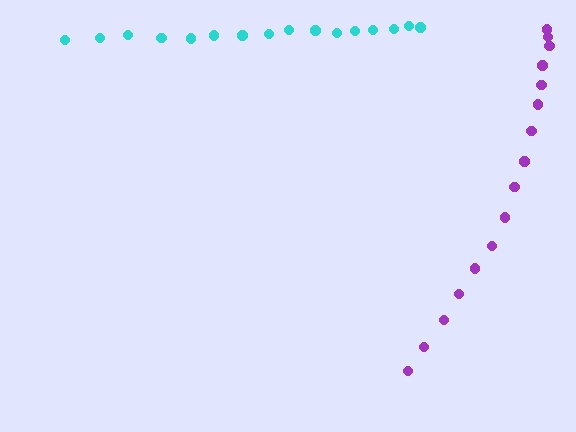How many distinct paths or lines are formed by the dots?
There are 2 distinct paths.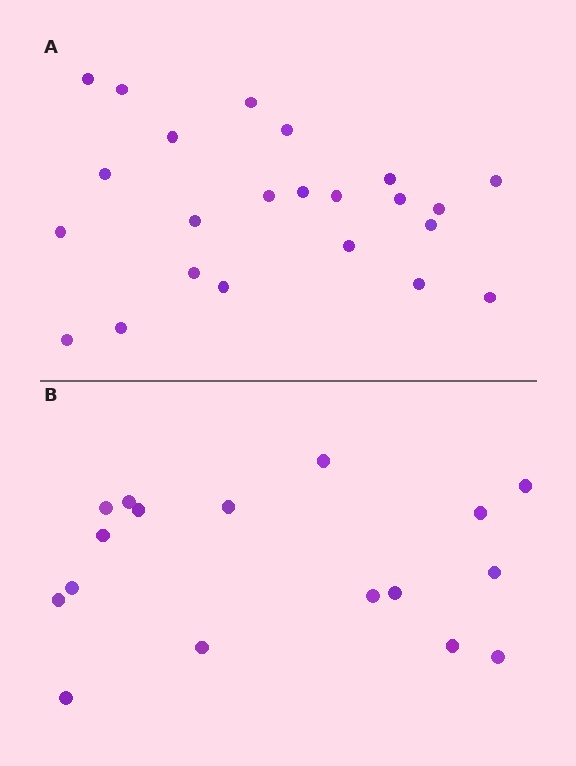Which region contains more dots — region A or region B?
Region A (the top region) has more dots.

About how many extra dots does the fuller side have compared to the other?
Region A has about 6 more dots than region B.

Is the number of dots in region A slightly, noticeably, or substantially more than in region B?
Region A has noticeably more, but not dramatically so. The ratio is roughly 1.4 to 1.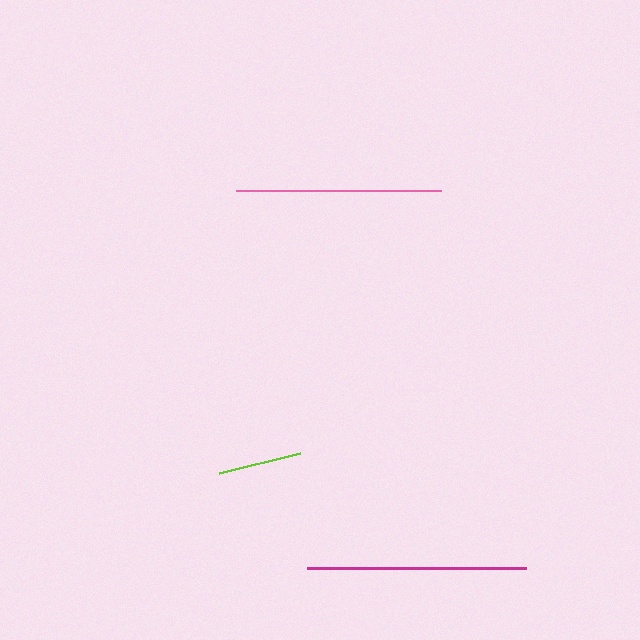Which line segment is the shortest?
The lime line is the shortest at approximately 82 pixels.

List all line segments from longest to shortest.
From longest to shortest: magenta, pink, lime.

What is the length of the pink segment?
The pink segment is approximately 205 pixels long.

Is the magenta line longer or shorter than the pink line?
The magenta line is longer than the pink line.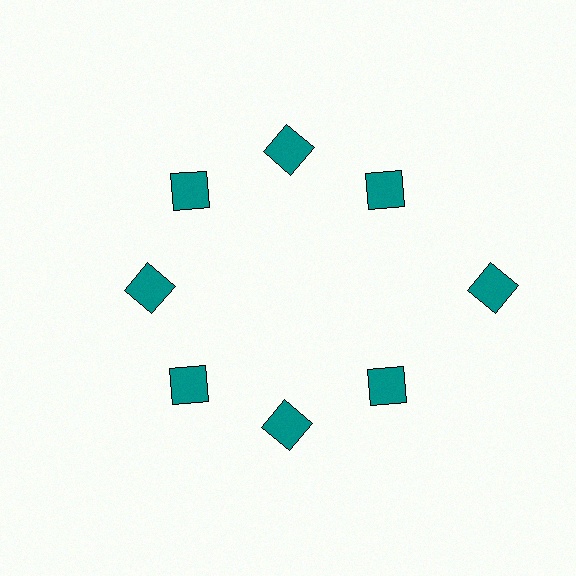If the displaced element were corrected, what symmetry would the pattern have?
It would have 8-fold rotational symmetry — the pattern would map onto itself every 45 degrees.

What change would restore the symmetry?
The symmetry would be restored by moving it inward, back onto the ring so that all 8 squares sit at equal angles and equal distance from the center.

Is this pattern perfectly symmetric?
No. The 8 teal squares are arranged in a ring, but one element near the 3 o'clock position is pushed outward from the center, breaking the 8-fold rotational symmetry.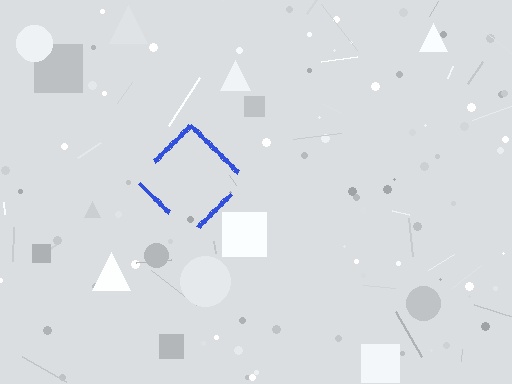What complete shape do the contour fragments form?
The contour fragments form a diamond.